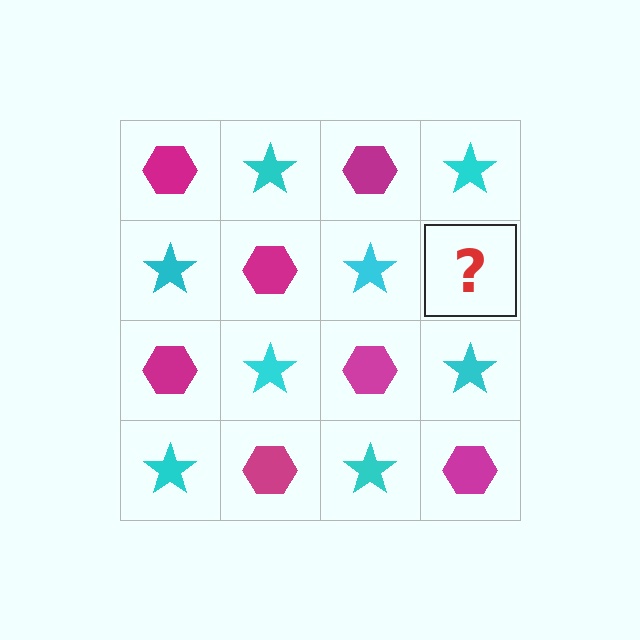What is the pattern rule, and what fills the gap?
The rule is that it alternates magenta hexagon and cyan star in a checkerboard pattern. The gap should be filled with a magenta hexagon.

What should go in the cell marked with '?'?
The missing cell should contain a magenta hexagon.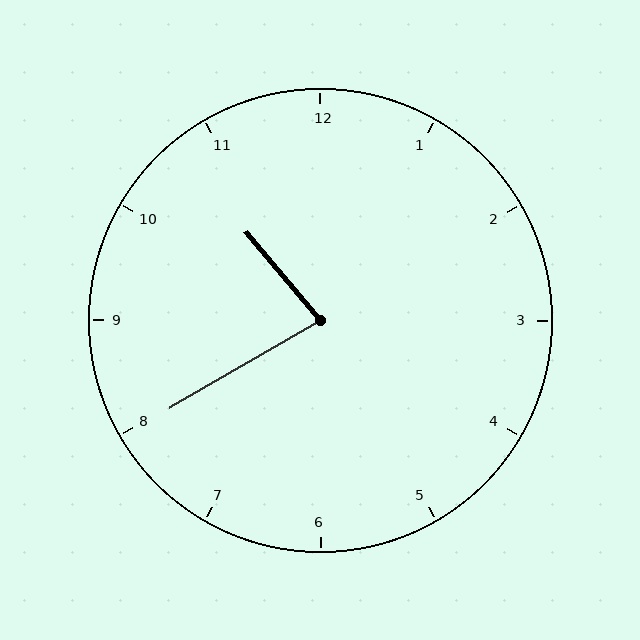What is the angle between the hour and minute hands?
Approximately 80 degrees.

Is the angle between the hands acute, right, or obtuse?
It is acute.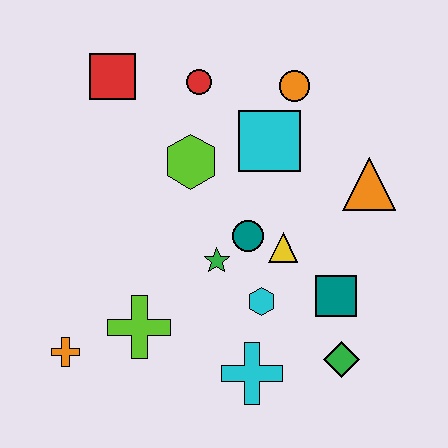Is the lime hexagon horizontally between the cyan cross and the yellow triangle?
No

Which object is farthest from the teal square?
The red square is farthest from the teal square.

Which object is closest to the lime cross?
The orange cross is closest to the lime cross.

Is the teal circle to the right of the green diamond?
No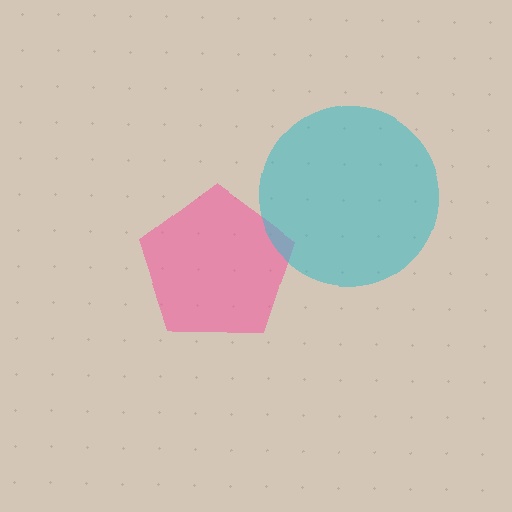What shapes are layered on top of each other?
The layered shapes are: a pink pentagon, a cyan circle.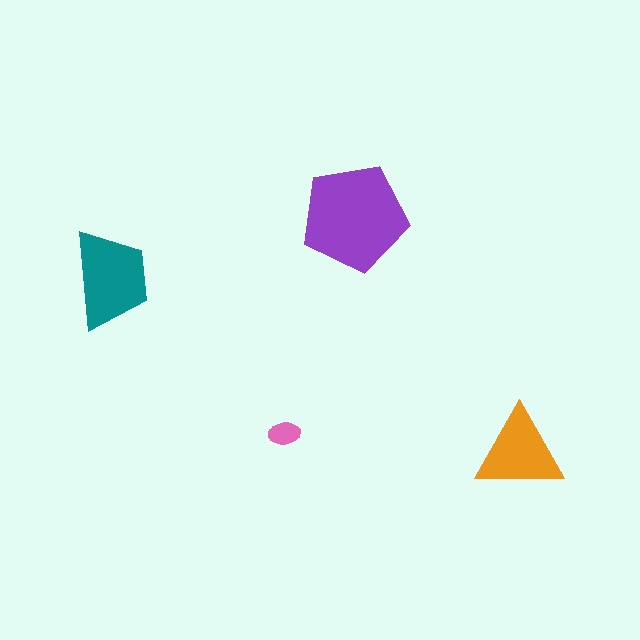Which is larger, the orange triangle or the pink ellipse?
The orange triangle.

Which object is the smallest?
The pink ellipse.